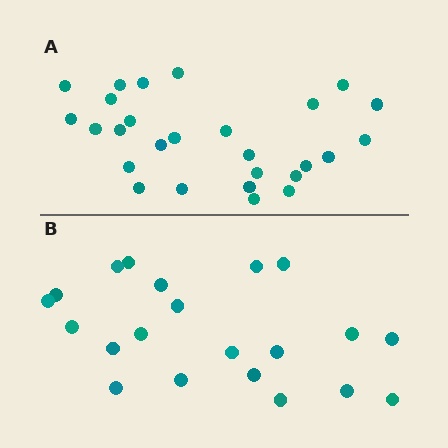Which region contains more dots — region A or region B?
Region A (the top region) has more dots.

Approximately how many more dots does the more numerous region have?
Region A has about 6 more dots than region B.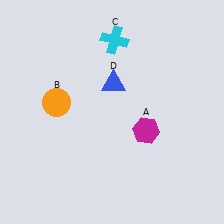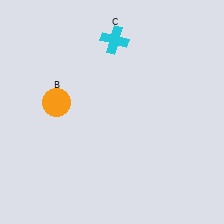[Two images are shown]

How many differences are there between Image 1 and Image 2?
There are 2 differences between the two images.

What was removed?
The magenta hexagon (A), the blue triangle (D) were removed in Image 2.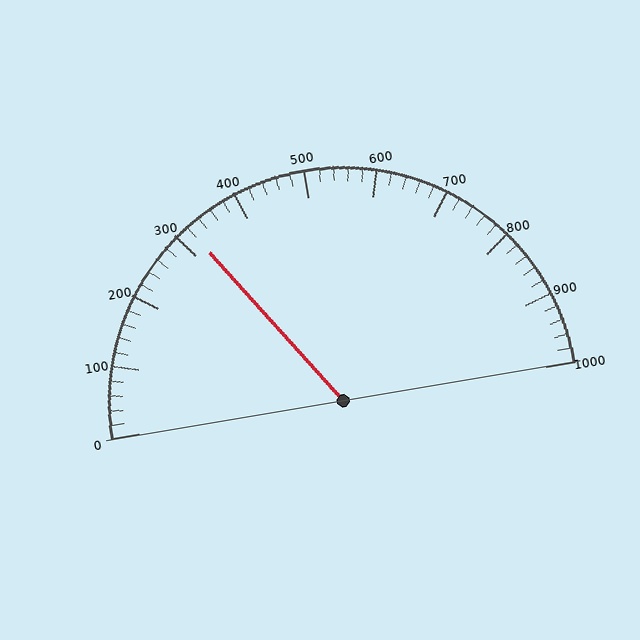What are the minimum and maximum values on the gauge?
The gauge ranges from 0 to 1000.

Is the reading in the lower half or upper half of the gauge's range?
The reading is in the lower half of the range (0 to 1000).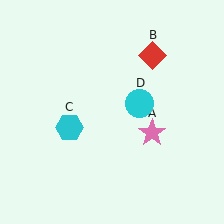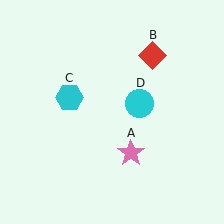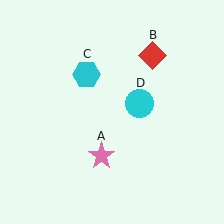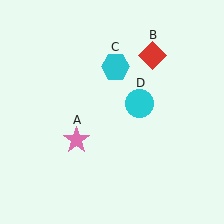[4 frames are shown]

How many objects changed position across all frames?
2 objects changed position: pink star (object A), cyan hexagon (object C).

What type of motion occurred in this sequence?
The pink star (object A), cyan hexagon (object C) rotated clockwise around the center of the scene.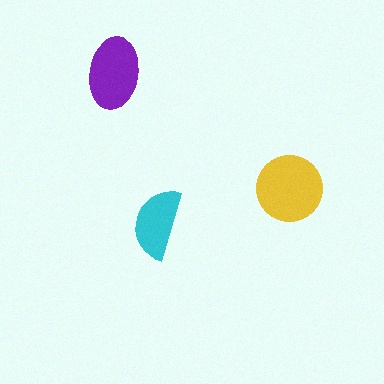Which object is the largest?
The yellow circle.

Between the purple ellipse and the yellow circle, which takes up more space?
The yellow circle.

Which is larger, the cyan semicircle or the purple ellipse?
The purple ellipse.